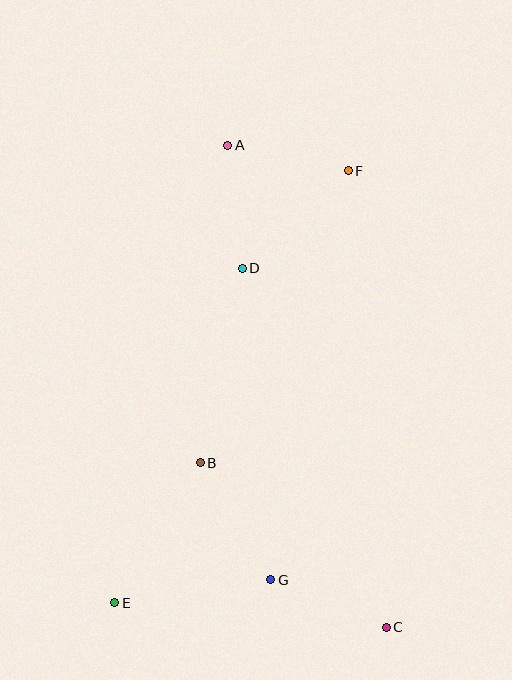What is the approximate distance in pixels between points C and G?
The distance between C and G is approximately 125 pixels.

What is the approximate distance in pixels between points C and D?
The distance between C and D is approximately 387 pixels.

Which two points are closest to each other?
Points A and F are closest to each other.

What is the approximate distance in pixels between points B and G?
The distance between B and G is approximately 137 pixels.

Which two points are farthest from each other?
Points A and C are farthest from each other.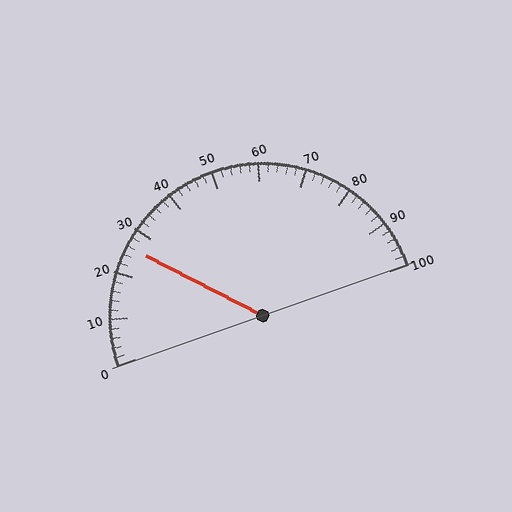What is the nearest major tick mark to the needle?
The nearest major tick mark is 30.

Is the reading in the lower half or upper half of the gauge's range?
The reading is in the lower half of the range (0 to 100).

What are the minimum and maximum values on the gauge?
The gauge ranges from 0 to 100.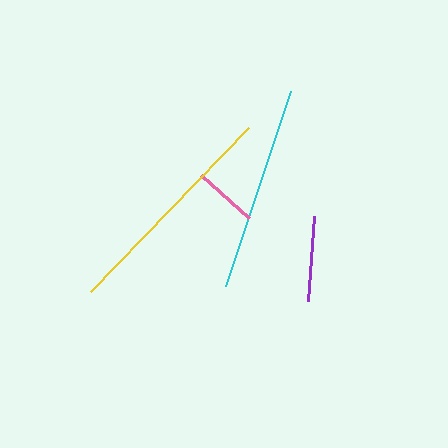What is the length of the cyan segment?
The cyan segment is approximately 206 pixels long.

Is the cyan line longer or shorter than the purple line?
The cyan line is longer than the purple line.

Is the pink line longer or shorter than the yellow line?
The yellow line is longer than the pink line.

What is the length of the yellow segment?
The yellow segment is approximately 227 pixels long.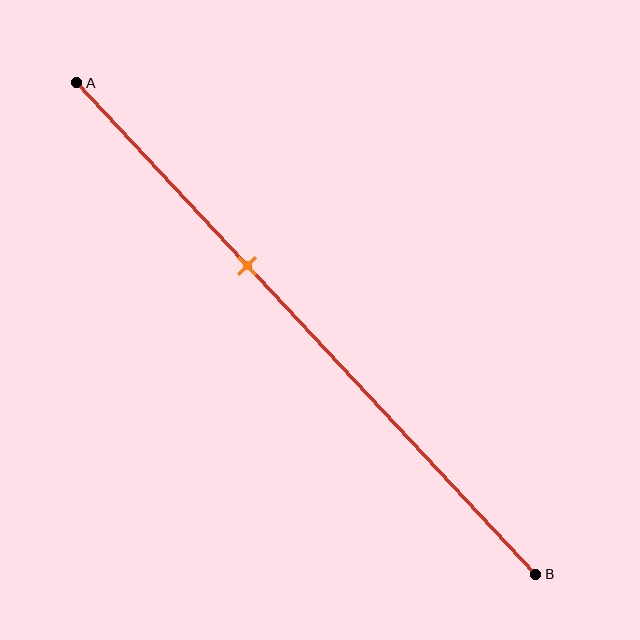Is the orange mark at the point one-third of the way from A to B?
No, the mark is at about 35% from A, not at the 33% one-third point.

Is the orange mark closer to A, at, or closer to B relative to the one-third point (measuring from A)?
The orange mark is closer to point B than the one-third point of segment AB.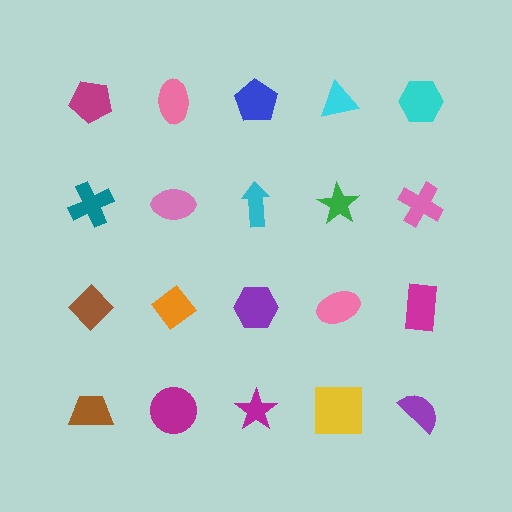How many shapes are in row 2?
5 shapes.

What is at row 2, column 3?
A cyan arrow.